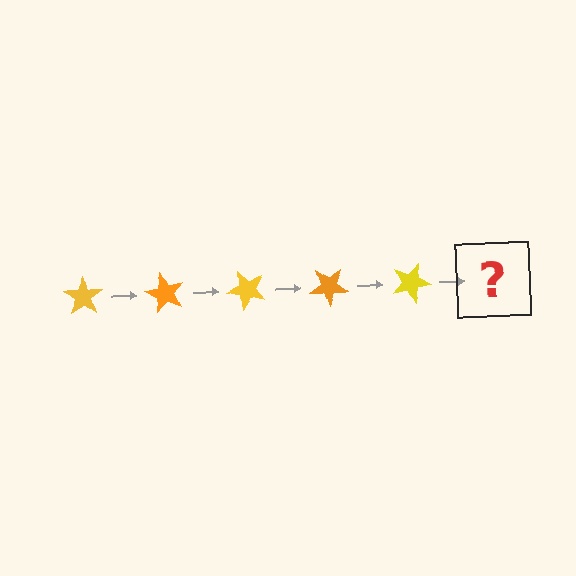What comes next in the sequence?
The next element should be an orange star, rotated 300 degrees from the start.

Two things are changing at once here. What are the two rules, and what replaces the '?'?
The two rules are that it rotates 60 degrees each step and the color cycles through yellow and orange. The '?' should be an orange star, rotated 300 degrees from the start.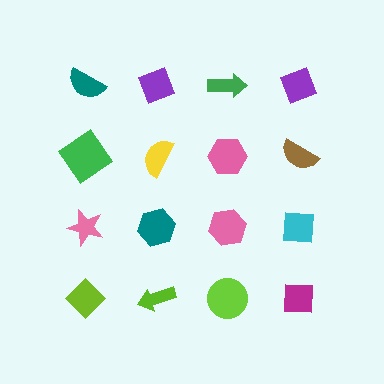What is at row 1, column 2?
A purple diamond.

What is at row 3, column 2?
A teal hexagon.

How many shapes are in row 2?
4 shapes.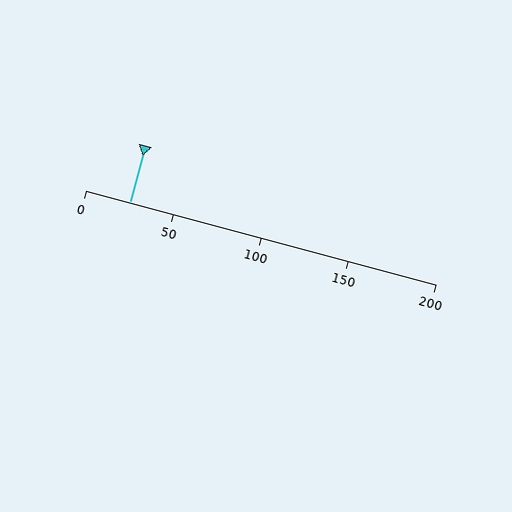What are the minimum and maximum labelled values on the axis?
The axis runs from 0 to 200.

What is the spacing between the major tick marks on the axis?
The major ticks are spaced 50 apart.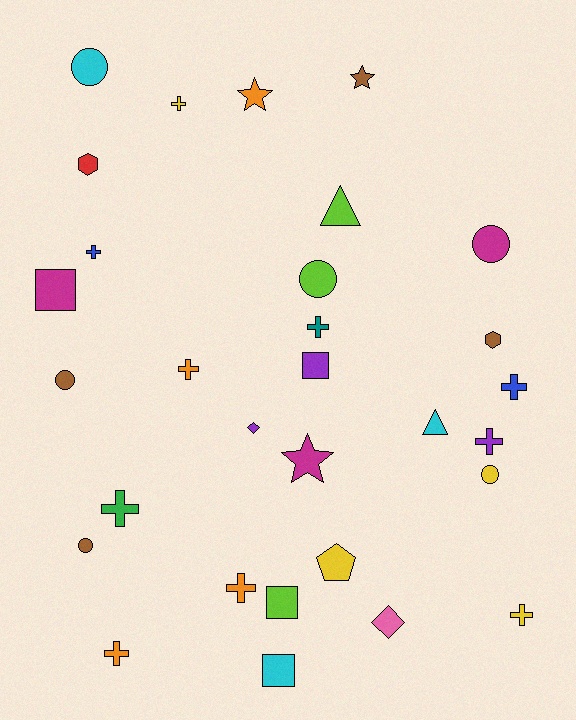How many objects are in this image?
There are 30 objects.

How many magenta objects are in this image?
There are 3 magenta objects.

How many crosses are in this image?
There are 10 crosses.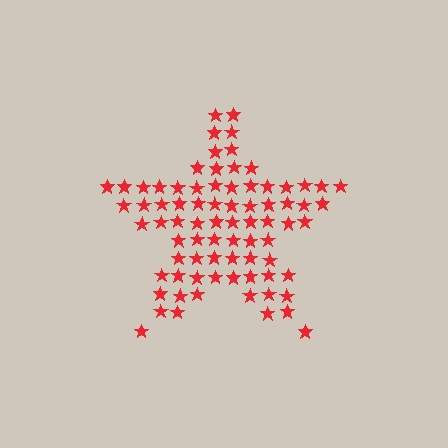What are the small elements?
The small elements are stars.